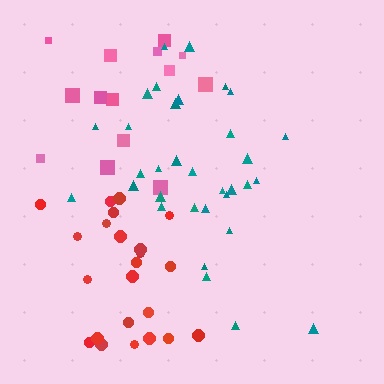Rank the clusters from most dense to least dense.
red, teal, pink.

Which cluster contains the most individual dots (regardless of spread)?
Teal (33).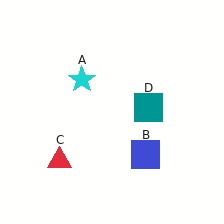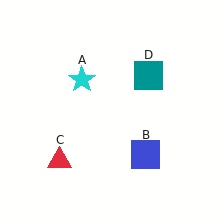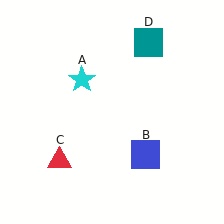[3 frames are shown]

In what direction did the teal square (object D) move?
The teal square (object D) moved up.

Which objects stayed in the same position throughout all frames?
Cyan star (object A) and blue square (object B) and red triangle (object C) remained stationary.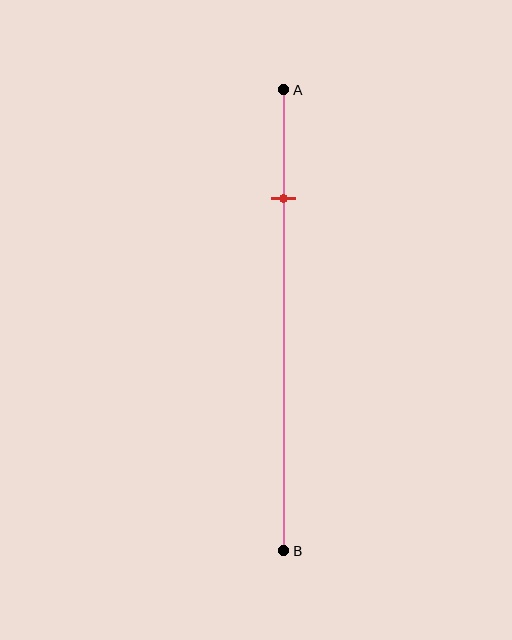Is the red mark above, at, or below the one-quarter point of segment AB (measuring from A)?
The red mark is approximately at the one-quarter point of segment AB.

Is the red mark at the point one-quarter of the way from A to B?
Yes, the mark is approximately at the one-quarter point.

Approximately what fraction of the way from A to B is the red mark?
The red mark is approximately 25% of the way from A to B.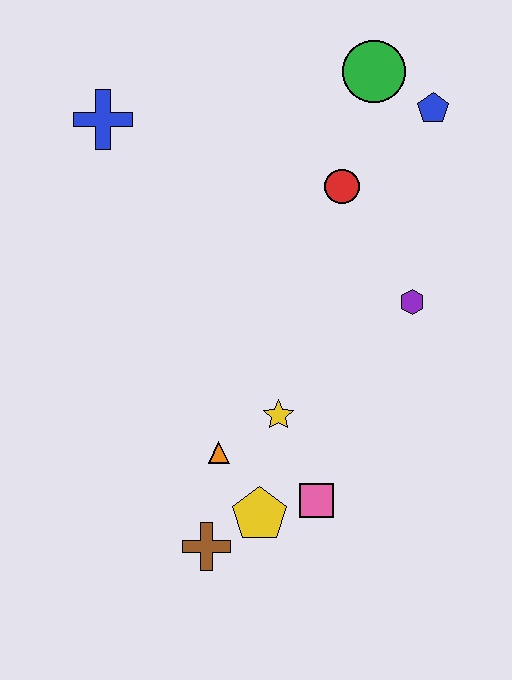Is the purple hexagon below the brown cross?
No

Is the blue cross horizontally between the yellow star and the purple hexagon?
No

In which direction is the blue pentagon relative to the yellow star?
The blue pentagon is above the yellow star.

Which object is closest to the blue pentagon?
The green circle is closest to the blue pentagon.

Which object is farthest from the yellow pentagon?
The green circle is farthest from the yellow pentagon.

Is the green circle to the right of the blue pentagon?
No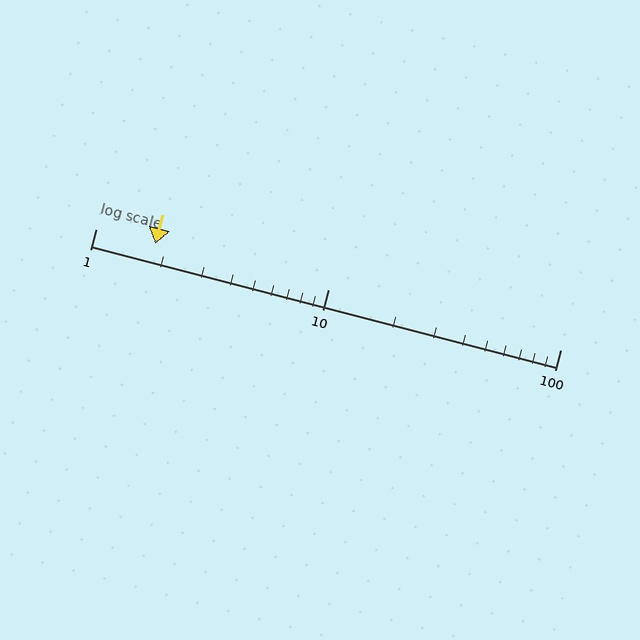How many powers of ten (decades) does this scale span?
The scale spans 2 decades, from 1 to 100.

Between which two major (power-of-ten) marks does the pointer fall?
The pointer is between 1 and 10.